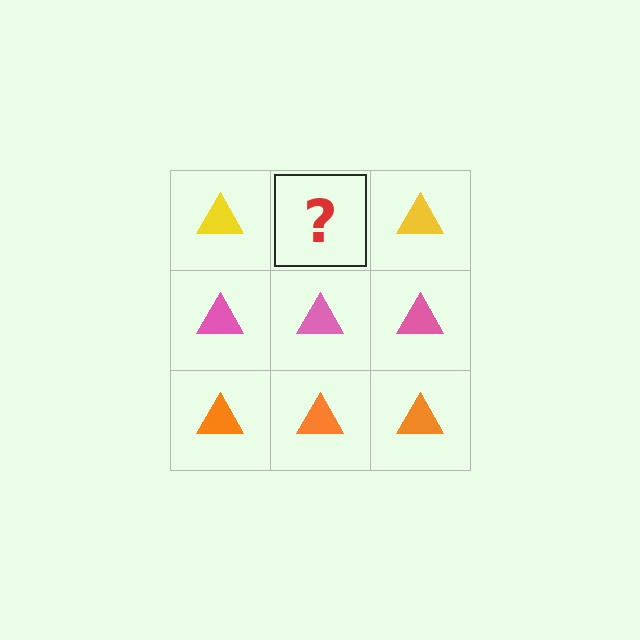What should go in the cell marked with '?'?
The missing cell should contain a yellow triangle.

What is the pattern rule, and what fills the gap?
The rule is that each row has a consistent color. The gap should be filled with a yellow triangle.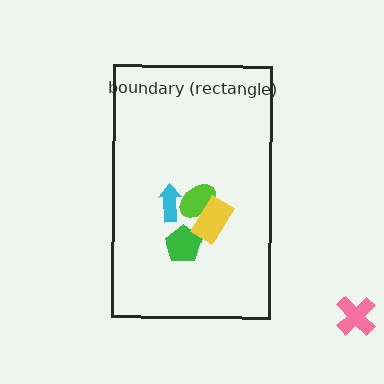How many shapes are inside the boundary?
4 inside, 1 outside.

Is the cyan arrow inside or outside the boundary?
Inside.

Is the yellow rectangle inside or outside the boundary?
Inside.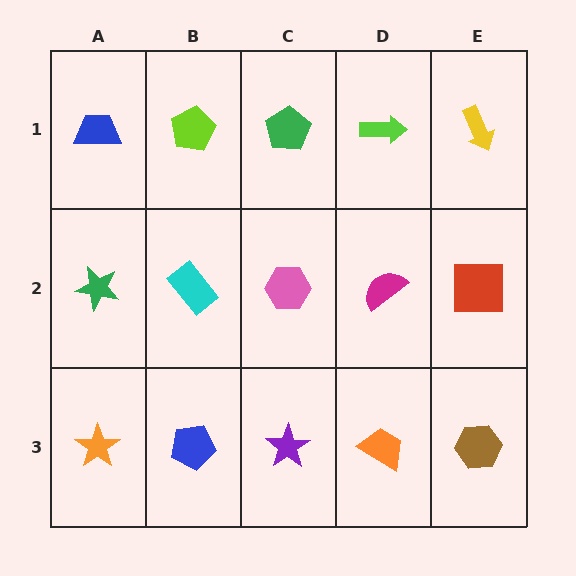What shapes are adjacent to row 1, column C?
A pink hexagon (row 2, column C), a lime pentagon (row 1, column B), a lime arrow (row 1, column D).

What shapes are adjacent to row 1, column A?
A green star (row 2, column A), a lime pentagon (row 1, column B).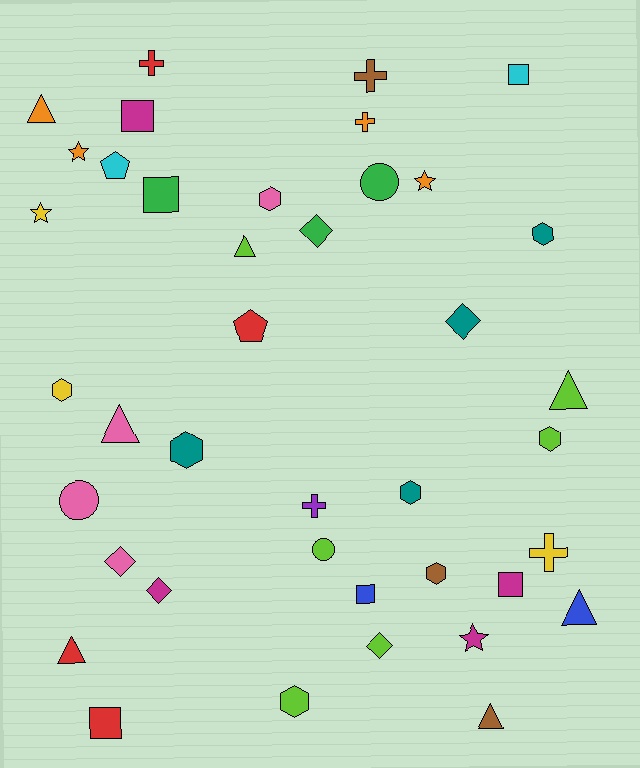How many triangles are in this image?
There are 7 triangles.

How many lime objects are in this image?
There are 6 lime objects.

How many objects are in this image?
There are 40 objects.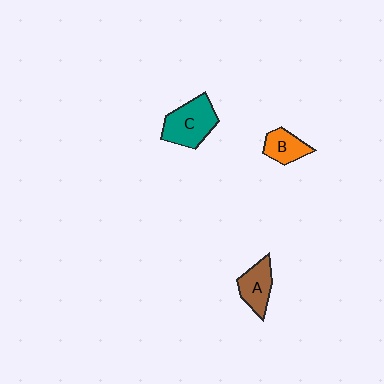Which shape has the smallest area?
Shape B (orange).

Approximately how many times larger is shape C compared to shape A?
Approximately 1.4 times.